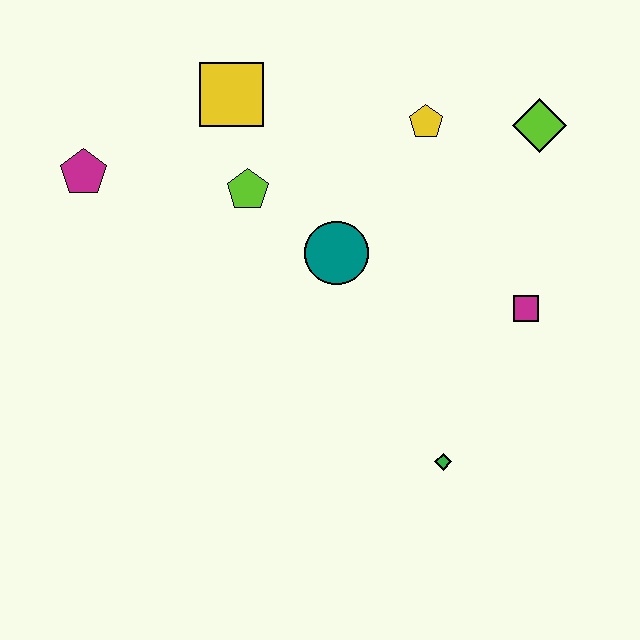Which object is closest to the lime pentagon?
The yellow square is closest to the lime pentagon.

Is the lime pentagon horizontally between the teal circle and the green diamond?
No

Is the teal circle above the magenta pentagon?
No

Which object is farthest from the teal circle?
The magenta pentagon is farthest from the teal circle.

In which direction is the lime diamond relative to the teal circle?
The lime diamond is to the right of the teal circle.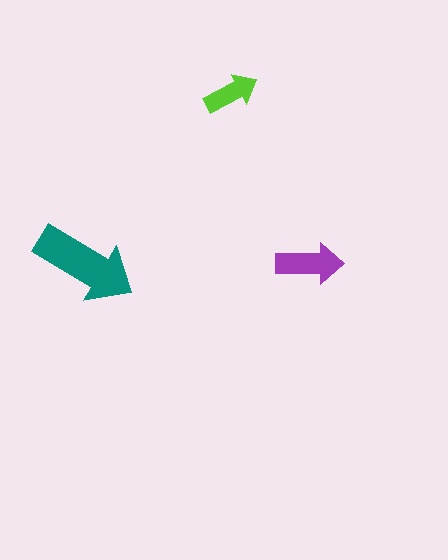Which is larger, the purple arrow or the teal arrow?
The teal one.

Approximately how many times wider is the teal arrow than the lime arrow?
About 2 times wider.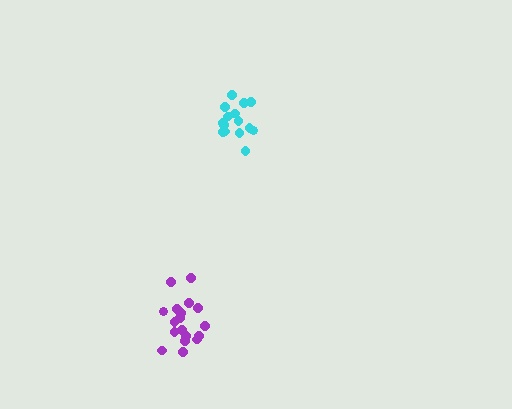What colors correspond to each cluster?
The clusters are colored: cyan, purple.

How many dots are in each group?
Group 1: 15 dots, Group 2: 18 dots (33 total).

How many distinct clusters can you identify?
There are 2 distinct clusters.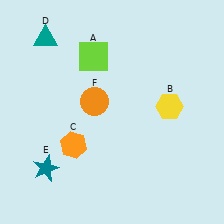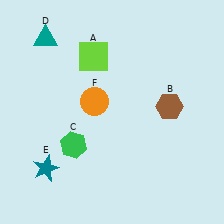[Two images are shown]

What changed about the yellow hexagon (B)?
In Image 1, B is yellow. In Image 2, it changed to brown.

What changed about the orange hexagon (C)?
In Image 1, C is orange. In Image 2, it changed to green.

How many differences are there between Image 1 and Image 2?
There are 2 differences between the two images.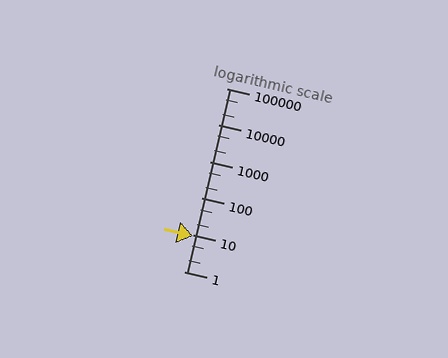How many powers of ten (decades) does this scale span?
The scale spans 5 decades, from 1 to 100000.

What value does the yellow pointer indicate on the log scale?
The pointer indicates approximately 9.2.